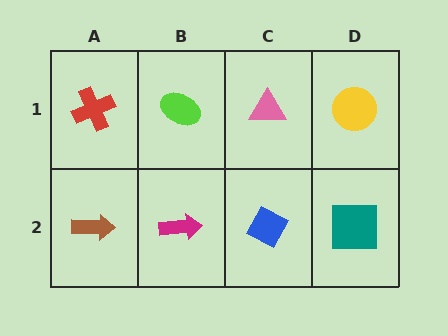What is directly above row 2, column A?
A red cross.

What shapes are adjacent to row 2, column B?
A lime ellipse (row 1, column B), a brown arrow (row 2, column A), a blue diamond (row 2, column C).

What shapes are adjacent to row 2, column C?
A pink triangle (row 1, column C), a magenta arrow (row 2, column B), a teal square (row 2, column D).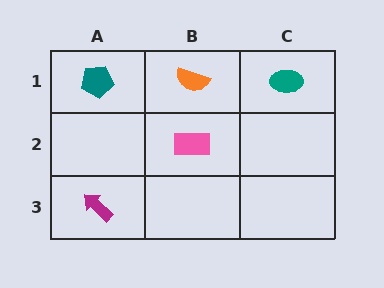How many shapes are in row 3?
1 shape.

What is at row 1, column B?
An orange semicircle.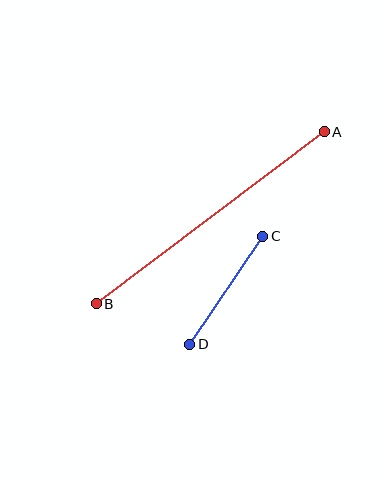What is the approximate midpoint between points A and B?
The midpoint is at approximately (210, 218) pixels.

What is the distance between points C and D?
The distance is approximately 130 pixels.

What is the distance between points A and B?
The distance is approximately 285 pixels.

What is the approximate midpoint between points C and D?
The midpoint is at approximately (226, 290) pixels.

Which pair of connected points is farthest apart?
Points A and B are farthest apart.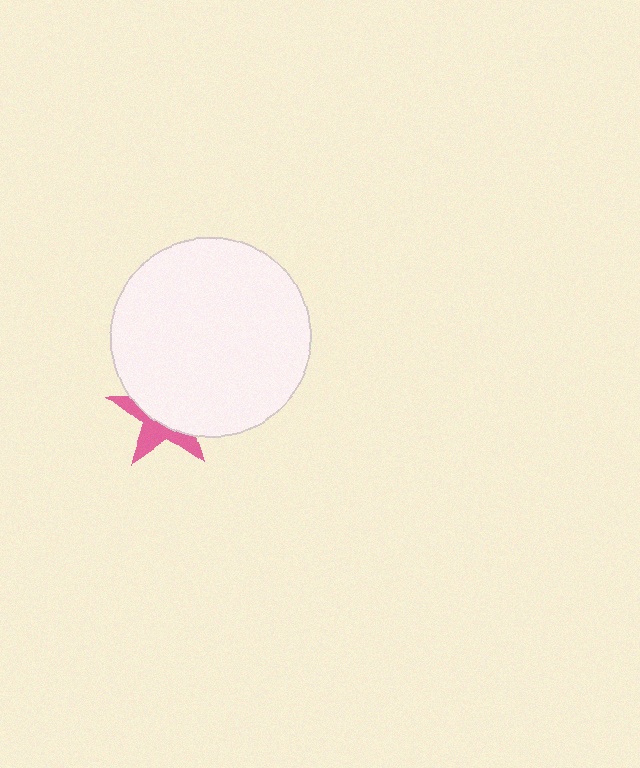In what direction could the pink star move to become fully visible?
The pink star could move down. That would shift it out from behind the white circle entirely.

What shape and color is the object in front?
The object in front is a white circle.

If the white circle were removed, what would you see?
You would see the complete pink star.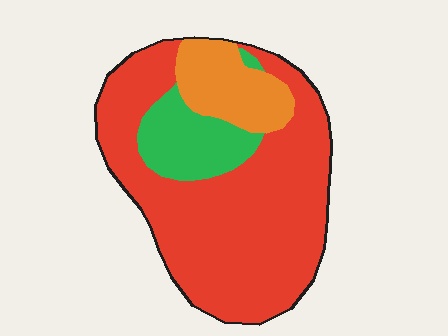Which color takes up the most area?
Red, at roughly 70%.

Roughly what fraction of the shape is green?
Green takes up less than a sixth of the shape.